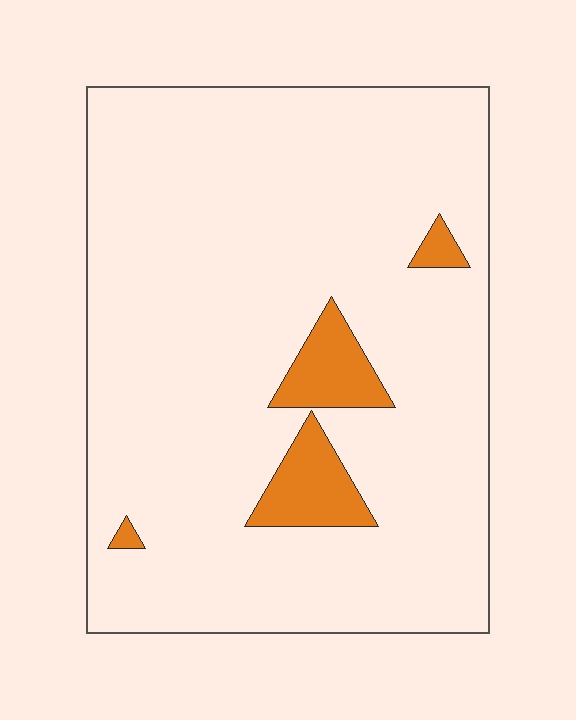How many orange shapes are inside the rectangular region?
4.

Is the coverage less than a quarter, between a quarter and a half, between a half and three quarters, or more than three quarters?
Less than a quarter.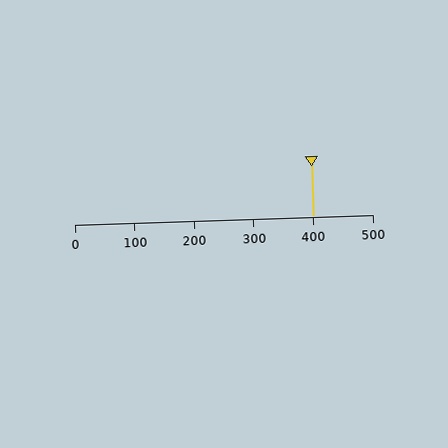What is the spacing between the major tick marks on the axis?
The major ticks are spaced 100 apart.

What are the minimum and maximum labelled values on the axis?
The axis runs from 0 to 500.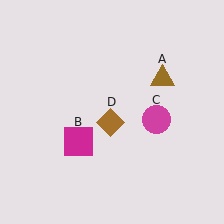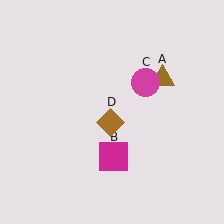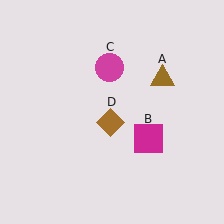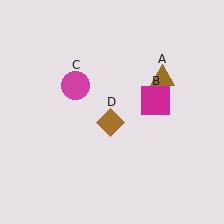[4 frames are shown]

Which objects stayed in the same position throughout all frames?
Brown triangle (object A) and brown diamond (object D) remained stationary.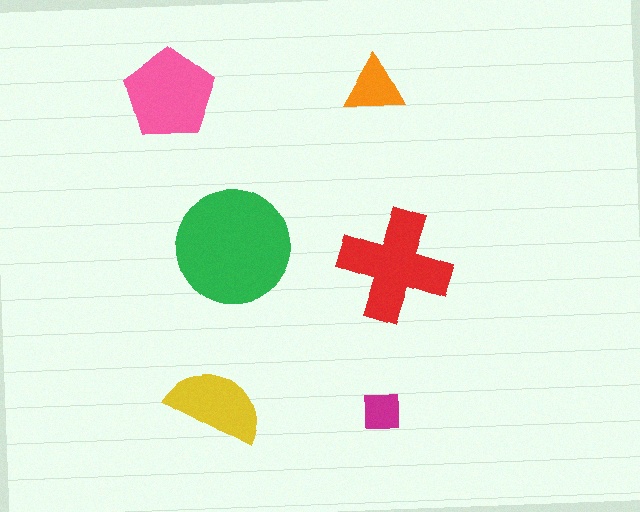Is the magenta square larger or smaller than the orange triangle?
Smaller.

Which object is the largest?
The green circle.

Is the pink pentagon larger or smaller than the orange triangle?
Larger.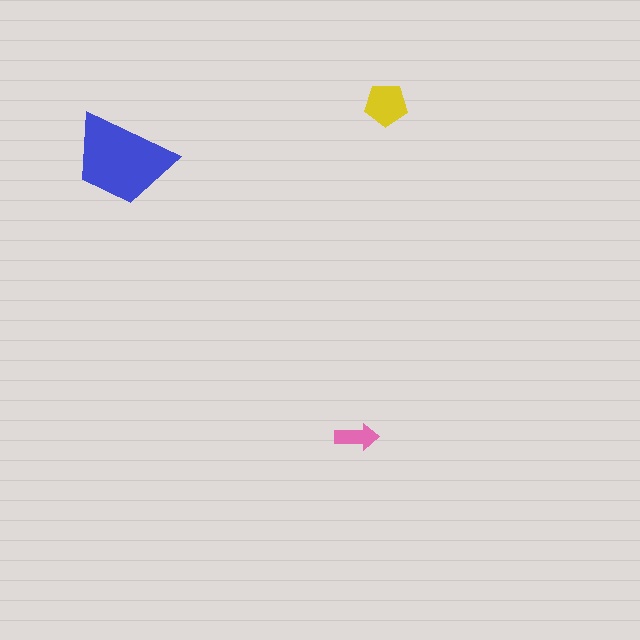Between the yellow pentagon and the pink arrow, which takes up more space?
The yellow pentagon.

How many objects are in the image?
There are 3 objects in the image.